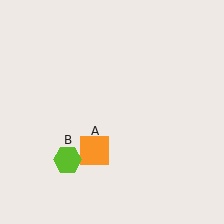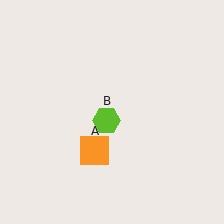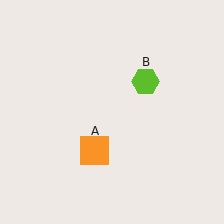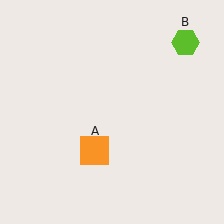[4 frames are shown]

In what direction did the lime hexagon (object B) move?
The lime hexagon (object B) moved up and to the right.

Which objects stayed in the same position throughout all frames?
Orange square (object A) remained stationary.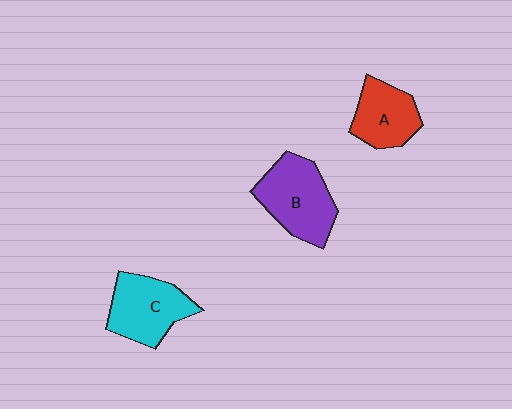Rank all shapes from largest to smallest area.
From largest to smallest: B (purple), C (cyan), A (red).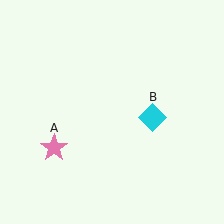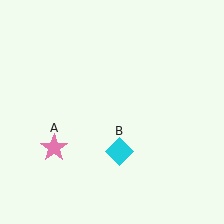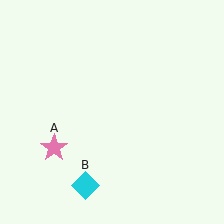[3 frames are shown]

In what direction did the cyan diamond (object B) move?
The cyan diamond (object B) moved down and to the left.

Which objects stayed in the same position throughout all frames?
Pink star (object A) remained stationary.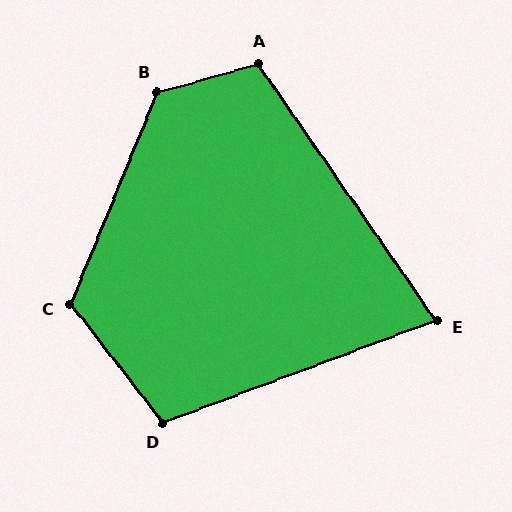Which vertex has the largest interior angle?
B, at approximately 127 degrees.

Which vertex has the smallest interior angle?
E, at approximately 76 degrees.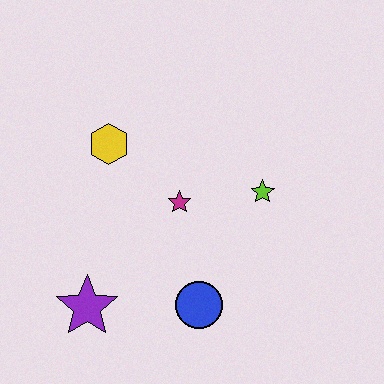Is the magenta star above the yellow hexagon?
No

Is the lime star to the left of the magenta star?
No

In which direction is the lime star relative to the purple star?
The lime star is to the right of the purple star.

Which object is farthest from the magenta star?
The purple star is farthest from the magenta star.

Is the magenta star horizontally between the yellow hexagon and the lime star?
Yes